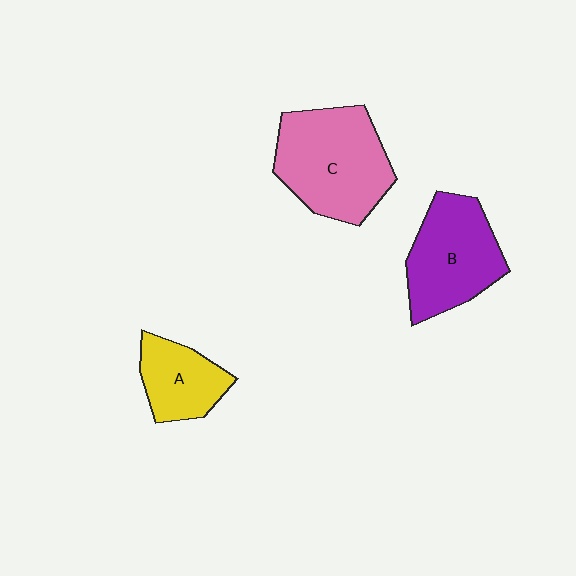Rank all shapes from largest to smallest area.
From largest to smallest: C (pink), B (purple), A (yellow).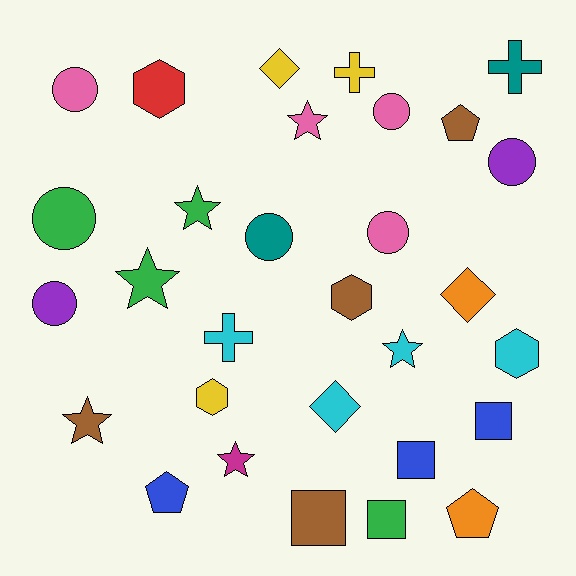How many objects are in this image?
There are 30 objects.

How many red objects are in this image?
There is 1 red object.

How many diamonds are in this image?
There are 3 diamonds.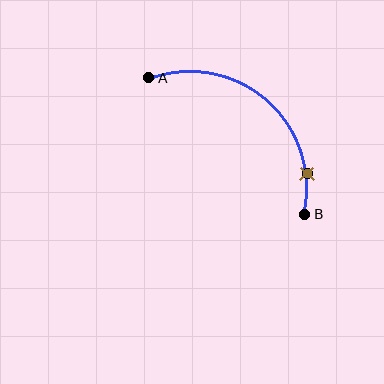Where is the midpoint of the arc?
The arc midpoint is the point on the curve farthest from the straight line joining A and B. It sits above and to the right of that line.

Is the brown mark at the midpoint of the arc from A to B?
No. The brown mark lies on the arc but is closer to endpoint B. The arc midpoint would be at the point on the curve equidistant along the arc from both A and B.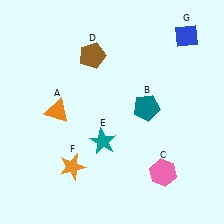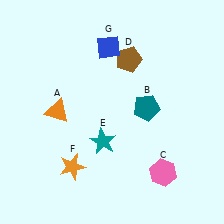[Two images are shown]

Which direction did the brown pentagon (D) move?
The brown pentagon (D) moved right.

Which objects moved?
The objects that moved are: the brown pentagon (D), the blue diamond (G).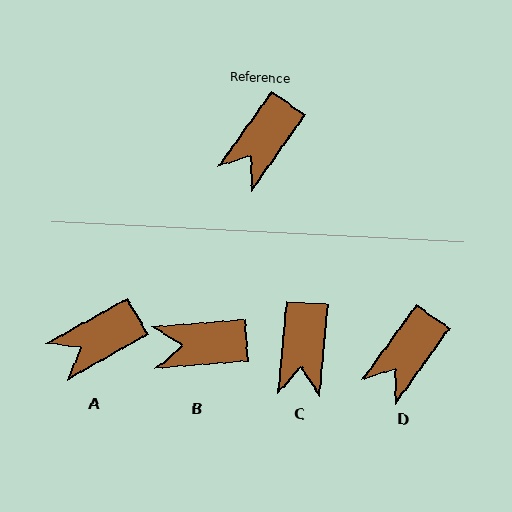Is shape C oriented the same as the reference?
No, it is off by about 30 degrees.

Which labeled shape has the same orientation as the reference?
D.